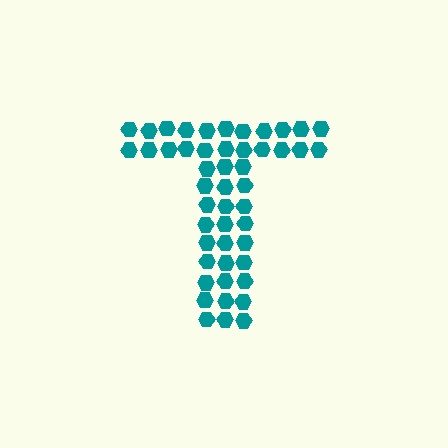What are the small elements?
The small elements are hexagons.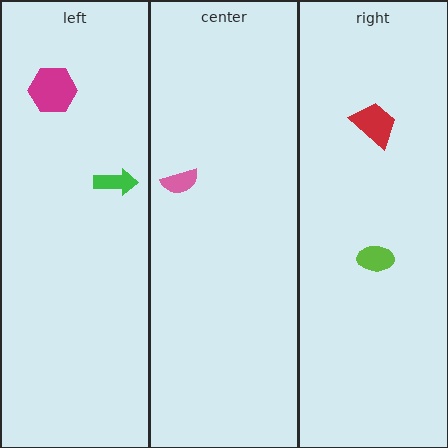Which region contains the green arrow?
The left region.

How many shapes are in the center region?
1.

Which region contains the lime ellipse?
The right region.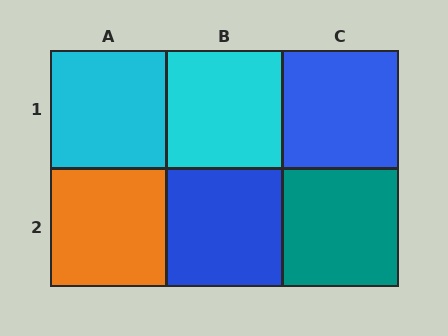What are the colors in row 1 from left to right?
Cyan, cyan, blue.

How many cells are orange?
1 cell is orange.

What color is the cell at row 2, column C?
Teal.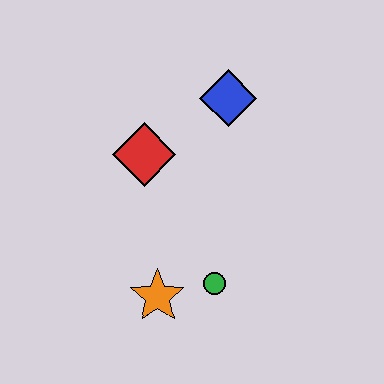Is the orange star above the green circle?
No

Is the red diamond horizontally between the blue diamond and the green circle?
No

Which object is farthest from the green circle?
The blue diamond is farthest from the green circle.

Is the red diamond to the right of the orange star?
No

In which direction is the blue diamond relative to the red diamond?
The blue diamond is to the right of the red diamond.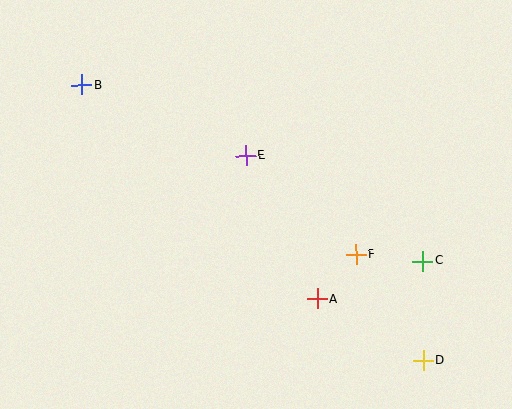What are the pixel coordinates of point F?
Point F is at (356, 255).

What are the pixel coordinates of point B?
Point B is at (82, 85).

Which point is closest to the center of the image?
Point E at (245, 155) is closest to the center.